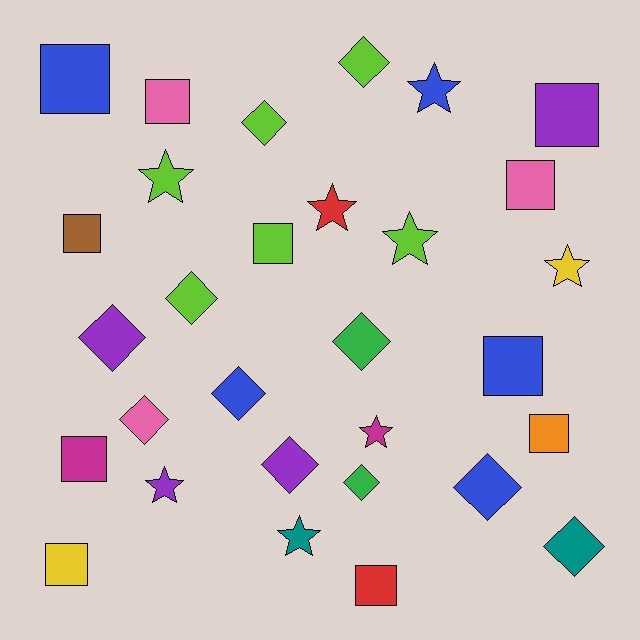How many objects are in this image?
There are 30 objects.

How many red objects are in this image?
There are 2 red objects.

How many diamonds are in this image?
There are 11 diamonds.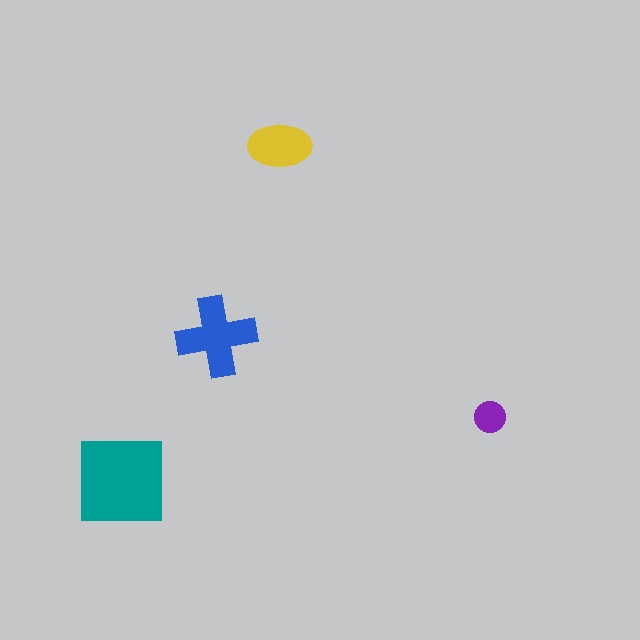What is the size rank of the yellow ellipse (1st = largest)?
3rd.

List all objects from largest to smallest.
The teal square, the blue cross, the yellow ellipse, the purple circle.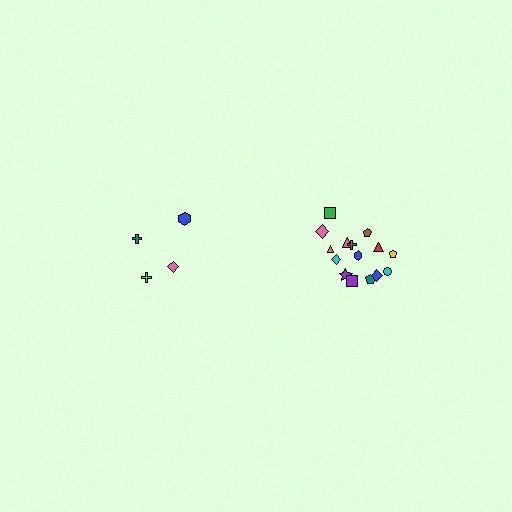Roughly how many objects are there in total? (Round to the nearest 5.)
Roughly 20 objects in total.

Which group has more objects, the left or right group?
The right group.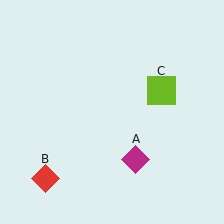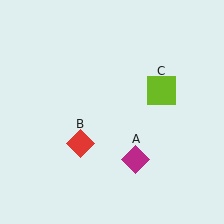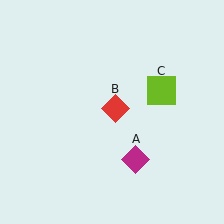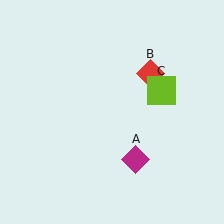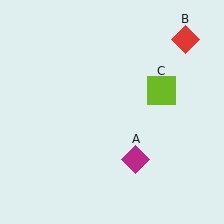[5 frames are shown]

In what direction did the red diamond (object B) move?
The red diamond (object B) moved up and to the right.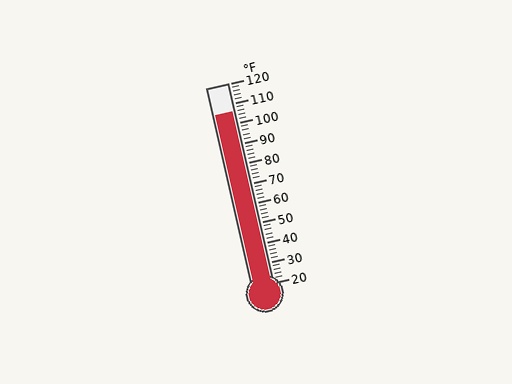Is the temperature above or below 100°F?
The temperature is above 100°F.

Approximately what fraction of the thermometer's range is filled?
The thermometer is filled to approximately 85% of its range.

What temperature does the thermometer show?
The thermometer shows approximately 106°F.